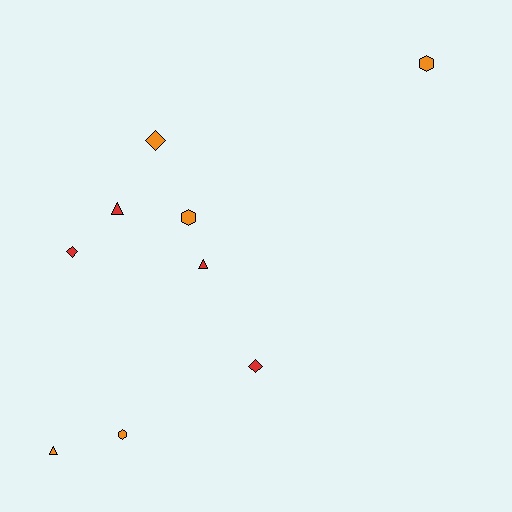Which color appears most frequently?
Orange, with 5 objects.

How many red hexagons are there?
There are no red hexagons.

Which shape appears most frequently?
Triangle, with 3 objects.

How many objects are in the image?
There are 9 objects.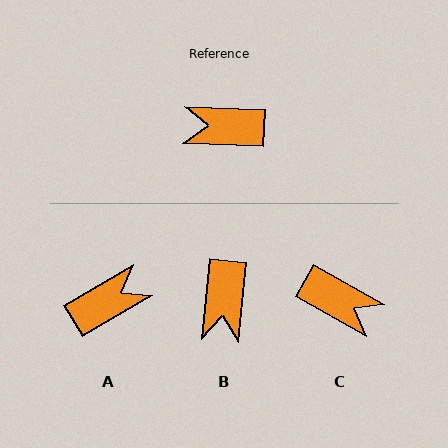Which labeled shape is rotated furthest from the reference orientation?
C, about 152 degrees away.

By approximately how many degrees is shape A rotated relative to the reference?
Approximately 148 degrees clockwise.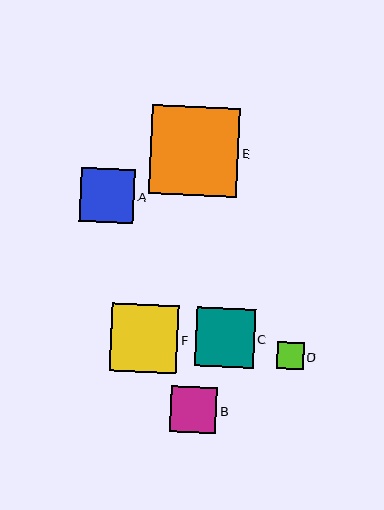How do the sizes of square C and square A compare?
Square C and square A are approximately the same size.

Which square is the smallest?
Square D is the smallest with a size of approximately 27 pixels.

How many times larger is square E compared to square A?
Square E is approximately 1.6 times the size of square A.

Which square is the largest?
Square E is the largest with a size of approximately 89 pixels.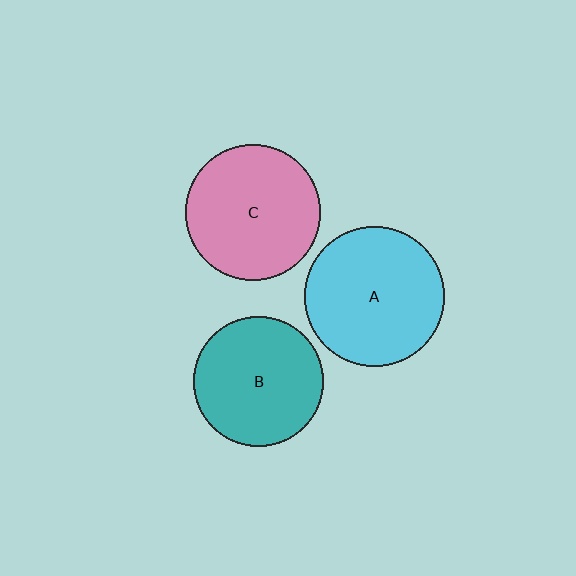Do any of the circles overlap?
No, none of the circles overlap.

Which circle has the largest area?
Circle A (cyan).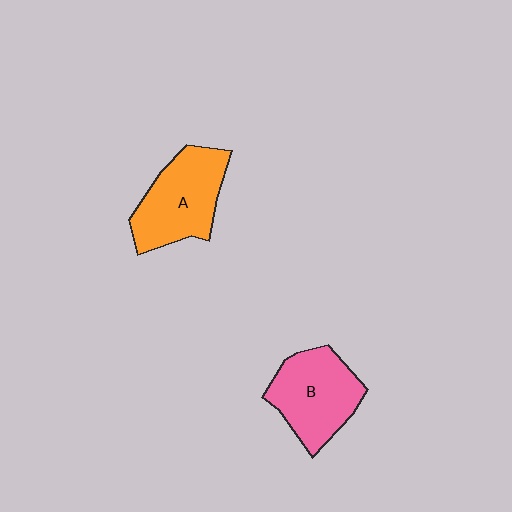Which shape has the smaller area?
Shape B (pink).